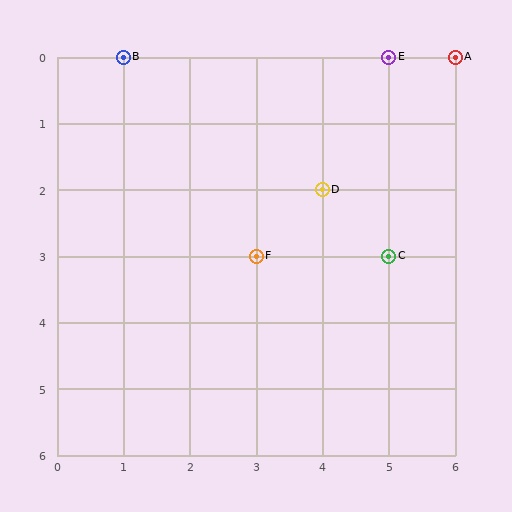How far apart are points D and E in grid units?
Points D and E are 1 column and 2 rows apart (about 2.2 grid units diagonally).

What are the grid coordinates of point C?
Point C is at grid coordinates (5, 3).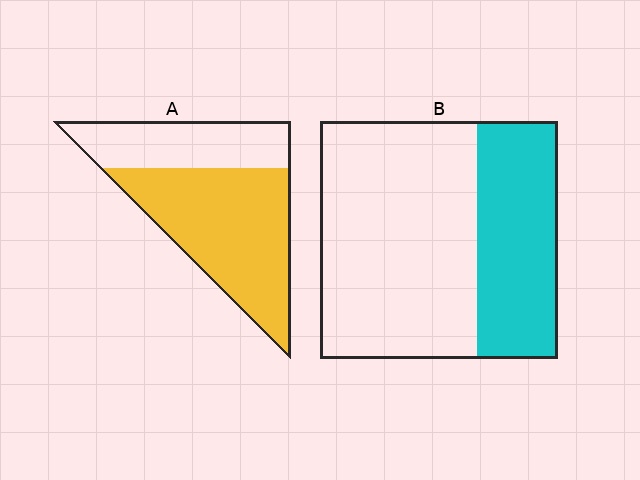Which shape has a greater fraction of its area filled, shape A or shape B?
Shape A.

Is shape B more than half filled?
No.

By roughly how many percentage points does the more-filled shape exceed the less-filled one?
By roughly 30 percentage points (A over B).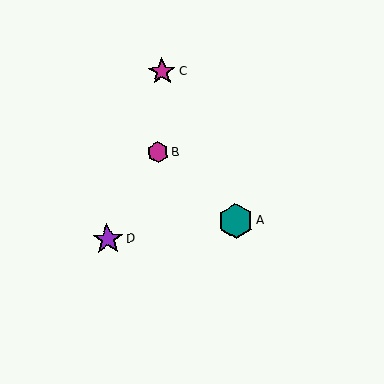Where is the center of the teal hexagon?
The center of the teal hexagon is at (236, 221).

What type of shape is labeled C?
Shape C is a magenta star.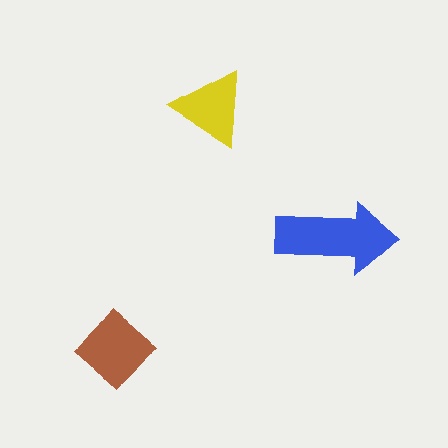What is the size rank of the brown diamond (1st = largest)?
2nd.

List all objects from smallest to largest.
The yellow triangle, the brown diamond, the blue arrow.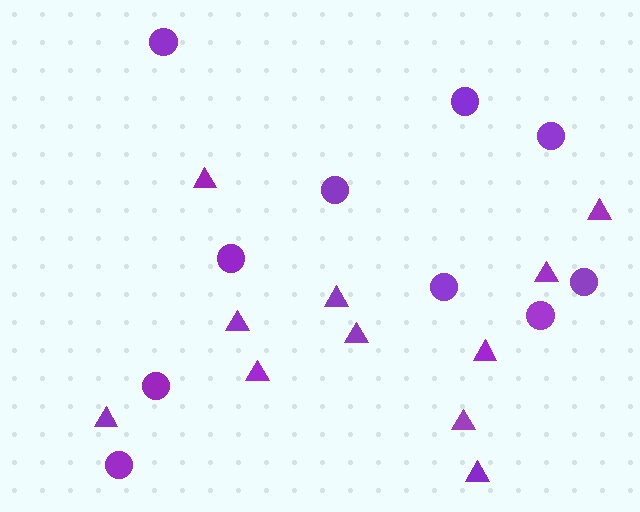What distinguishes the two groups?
There are 2 groups: one group of circles (10) and one group of triangles (11).